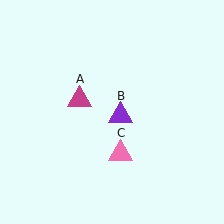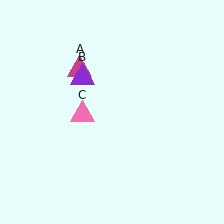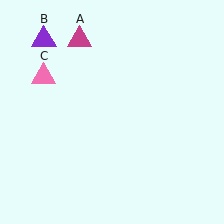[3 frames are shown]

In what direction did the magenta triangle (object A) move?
The magenta triangle (object A) moved up.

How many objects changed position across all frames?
3 objects changed position: magenta triangle (object A), purple triangle (object B), pink triangle (object C).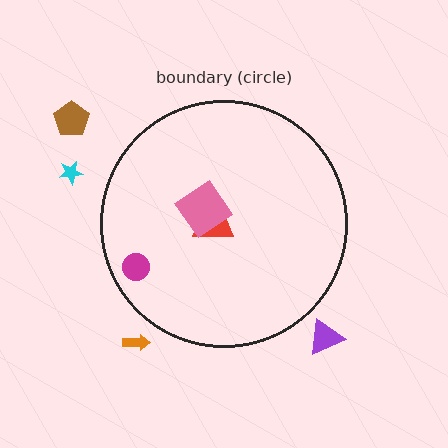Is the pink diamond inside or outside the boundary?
Inside.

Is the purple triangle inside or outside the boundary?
Outside.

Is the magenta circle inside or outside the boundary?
Inside.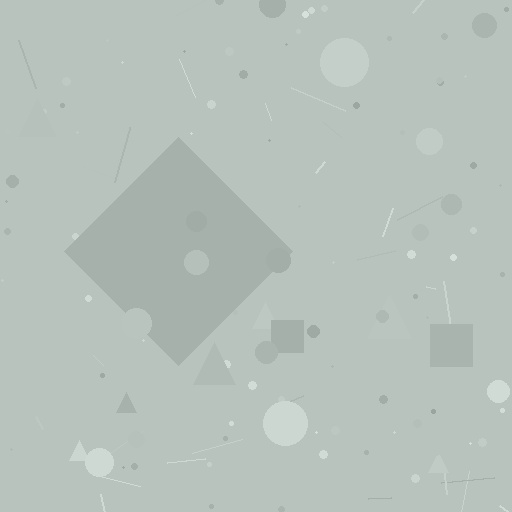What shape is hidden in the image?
A diamond is hidden in the image.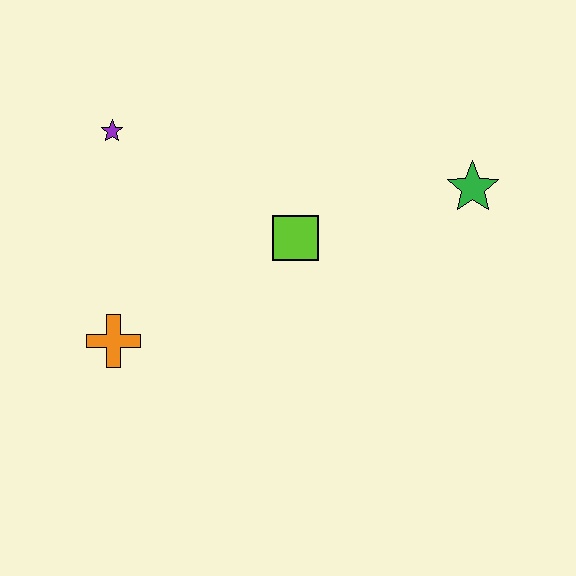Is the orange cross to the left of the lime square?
Yes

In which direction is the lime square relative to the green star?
The lime square is to the left of the green star.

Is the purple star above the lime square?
Yes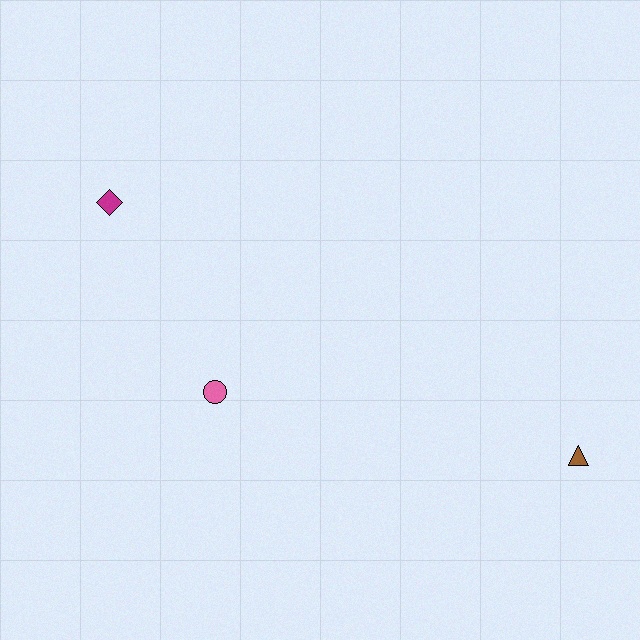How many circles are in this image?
There is 1 circle.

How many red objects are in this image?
There are no red objects.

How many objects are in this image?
There are 3 objects.